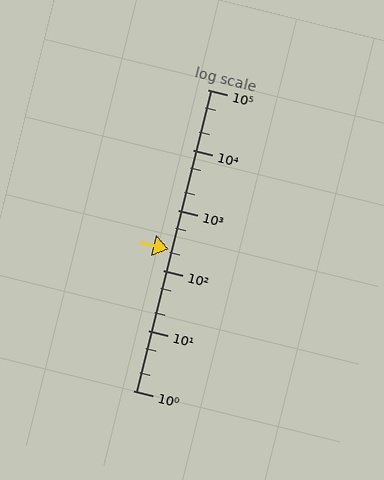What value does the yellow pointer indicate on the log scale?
The pointer indicates approximately 220.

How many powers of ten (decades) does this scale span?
The scale spans 5 decades, from 1 to 100000.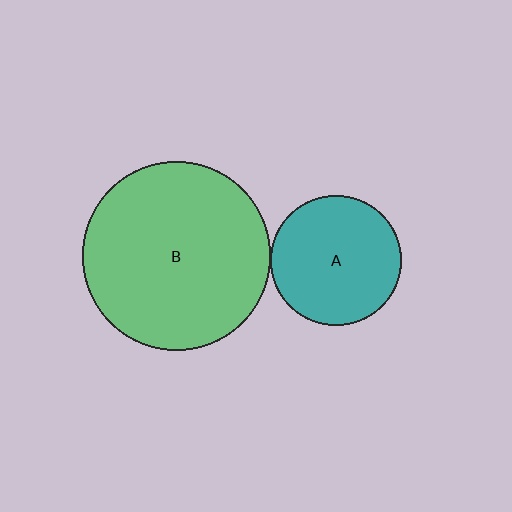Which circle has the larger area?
Circle B (green).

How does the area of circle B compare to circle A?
Approximately 2.1 times.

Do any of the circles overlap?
No, none of the circles overlap.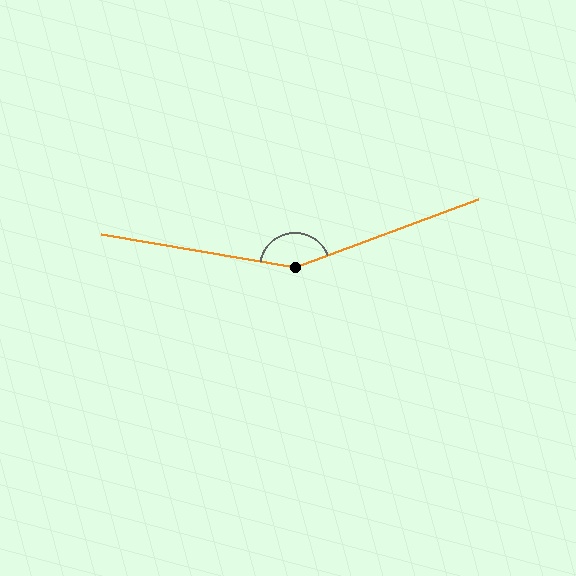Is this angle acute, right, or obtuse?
It is obtuse.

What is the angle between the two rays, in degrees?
Approximately 150 degrees.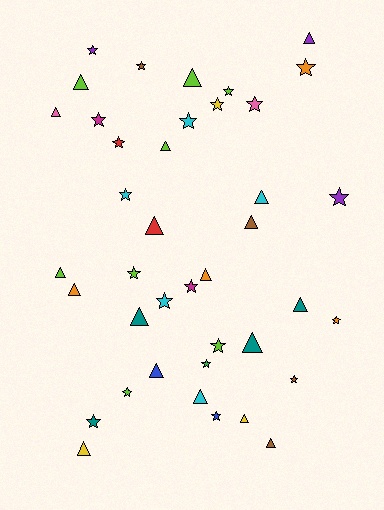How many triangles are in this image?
There are 19 triangles.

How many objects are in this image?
There are 40 objects.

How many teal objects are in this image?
There are 4 teal objects.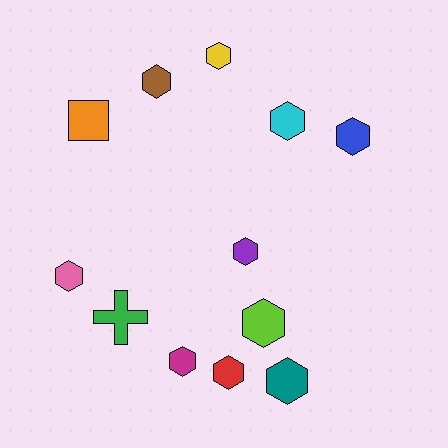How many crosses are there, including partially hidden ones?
There is 1 cross.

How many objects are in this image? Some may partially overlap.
There are 12 objects.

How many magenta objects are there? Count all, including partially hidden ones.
There is 1 magenta object.